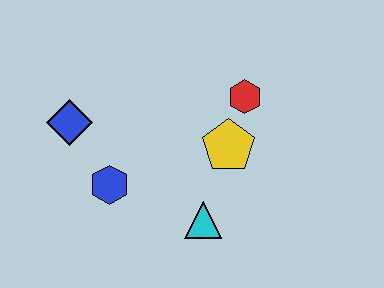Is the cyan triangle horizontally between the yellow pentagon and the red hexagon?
No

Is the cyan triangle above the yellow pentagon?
No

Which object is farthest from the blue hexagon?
The red hexagon is farthest from the blue hexagon.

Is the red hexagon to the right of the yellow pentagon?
Yes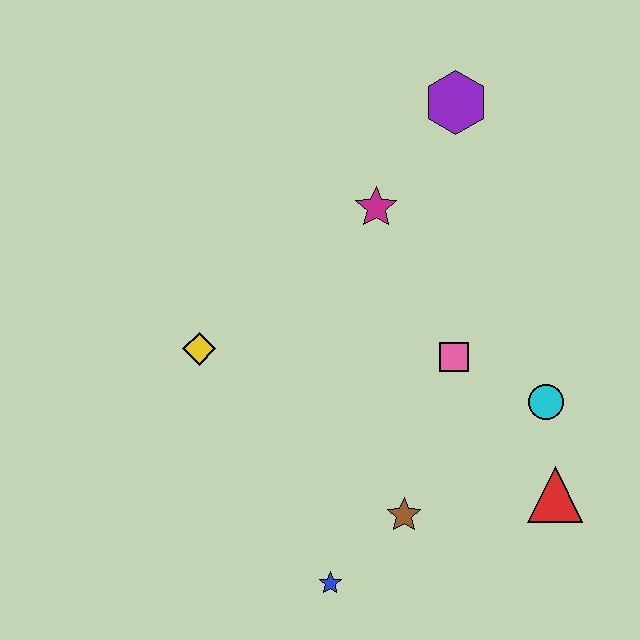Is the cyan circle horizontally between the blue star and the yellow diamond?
No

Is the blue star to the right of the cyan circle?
No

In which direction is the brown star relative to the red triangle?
The brown star is to the left of the red triangle.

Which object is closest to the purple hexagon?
The magenta star is closest to the purple hexagon.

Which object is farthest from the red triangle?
The purple hexagon is farthest from the red triangle.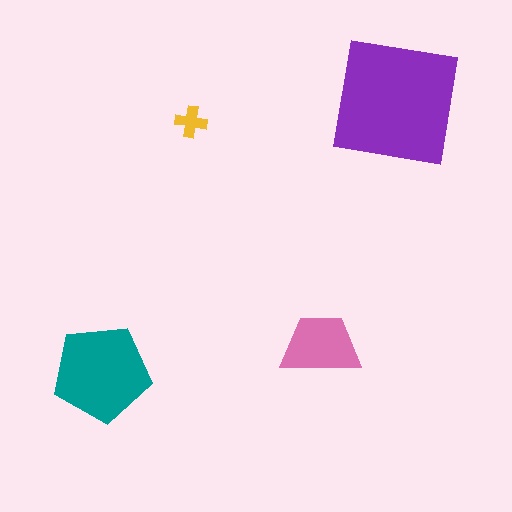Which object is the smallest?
The yellow cross.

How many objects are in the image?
There are 4 objects in the image.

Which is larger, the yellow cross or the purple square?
The purple square.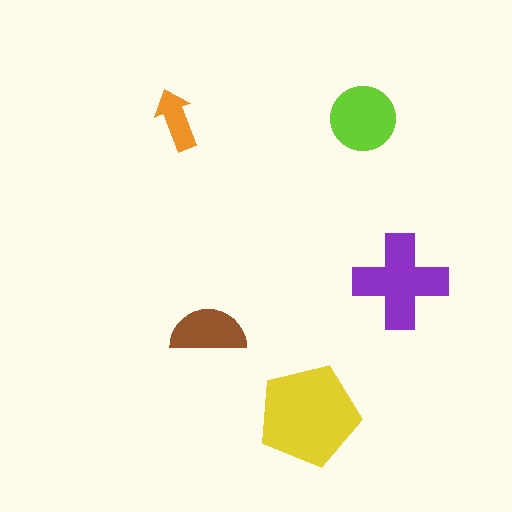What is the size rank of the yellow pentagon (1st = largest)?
1st.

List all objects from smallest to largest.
The orange arrow, the brown semicircle, the lime circle, the purple cross, the yellow pentagon.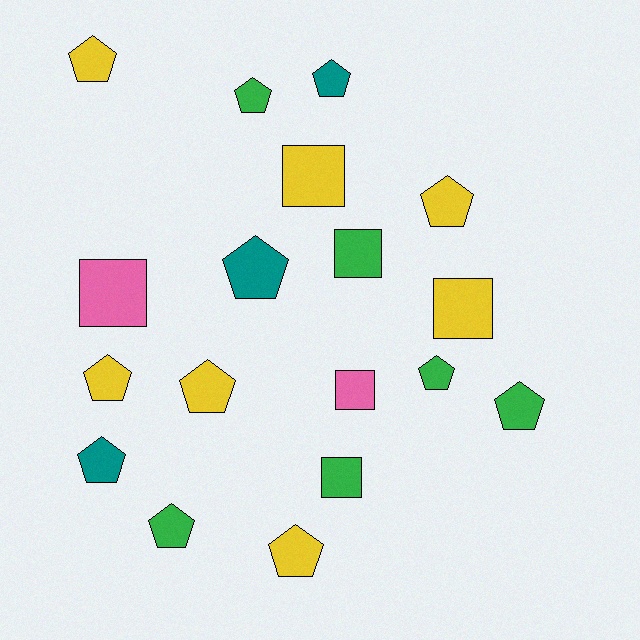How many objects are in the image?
There are 18 objects.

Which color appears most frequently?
Yellow, with 7 objects.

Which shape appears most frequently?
Pentagon, with 12 objects.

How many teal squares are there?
There are no teal squares.